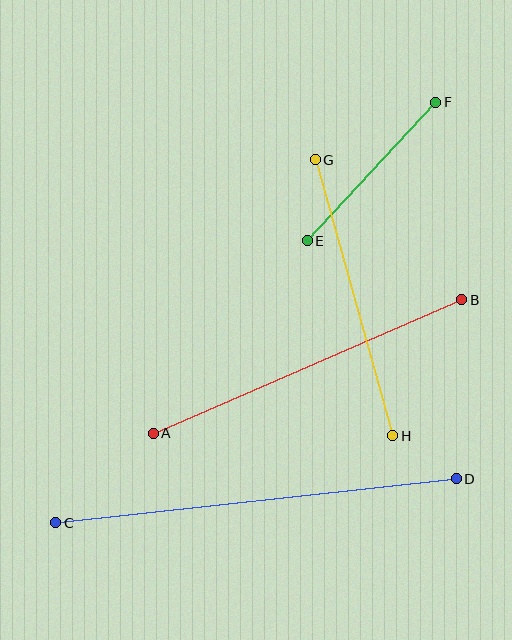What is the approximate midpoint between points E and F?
The midpoint is at approximately (371, 171) pixels.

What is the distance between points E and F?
The distance is approximately 189 pixels.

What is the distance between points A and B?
The distance is approximately 336 pixels.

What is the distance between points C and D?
The distance is approximately 403 pixels.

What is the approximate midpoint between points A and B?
The midpoint is at approximately (308, 366) pixels.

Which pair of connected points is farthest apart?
Points C and D are farthest apart.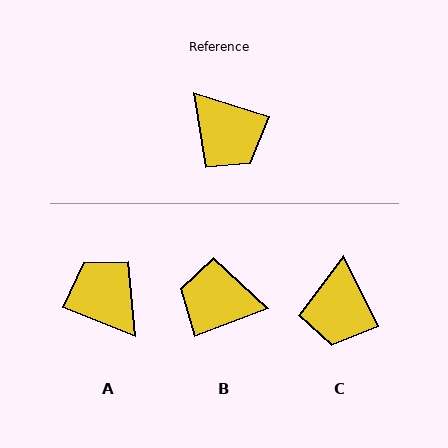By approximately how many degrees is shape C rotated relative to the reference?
Approximately 46 degrees clockwise.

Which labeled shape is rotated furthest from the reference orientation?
A, about 177 degrees away.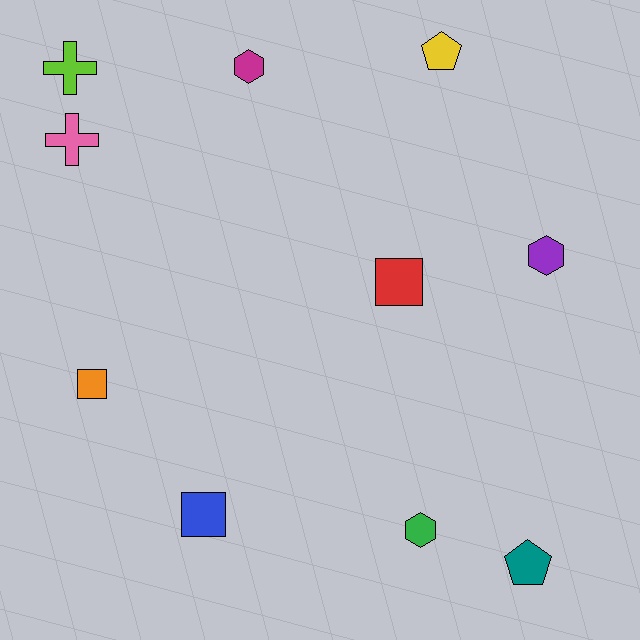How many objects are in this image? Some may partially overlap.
There are 10 objects.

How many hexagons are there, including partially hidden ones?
There are 3 hexagons.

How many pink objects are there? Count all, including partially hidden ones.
There is 1 pink object.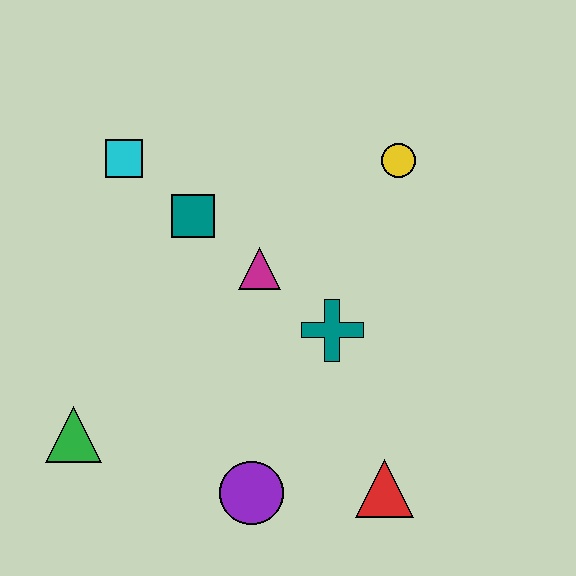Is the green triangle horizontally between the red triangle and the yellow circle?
No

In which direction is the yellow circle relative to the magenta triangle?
The yellow circle is to the right of the magenta triangle.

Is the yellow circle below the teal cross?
No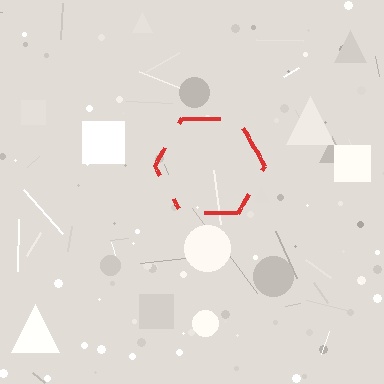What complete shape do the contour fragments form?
The contour fragments form a hexagon.